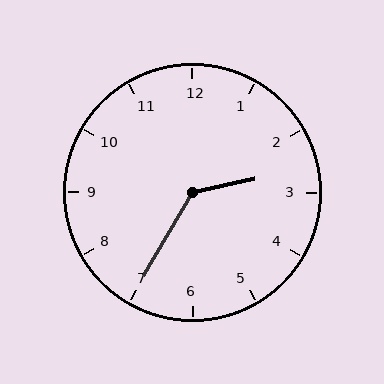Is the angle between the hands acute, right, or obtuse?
It is obtuse.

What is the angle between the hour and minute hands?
Approximately 132 degrees.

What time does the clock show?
2:35.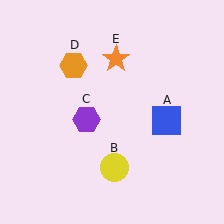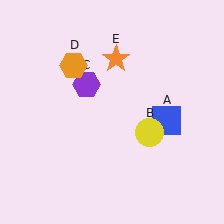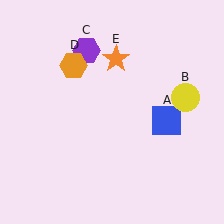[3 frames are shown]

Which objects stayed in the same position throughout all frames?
Blue square (object A) and orange hexagon (object D) and orange star (object E) remained stationary.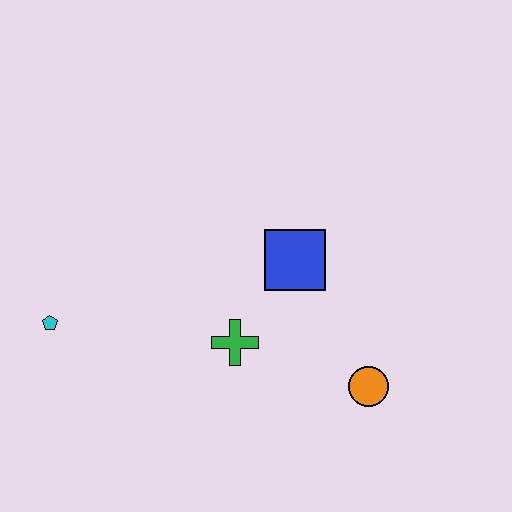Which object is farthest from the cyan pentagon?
The orange circle is farthest from the cyan pentagon.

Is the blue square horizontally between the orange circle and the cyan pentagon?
Yes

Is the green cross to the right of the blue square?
No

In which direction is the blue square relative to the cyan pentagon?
The blue square is to the right of the cyan pentagon.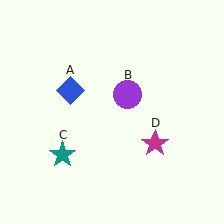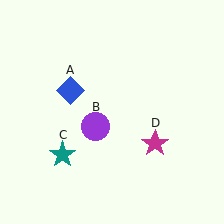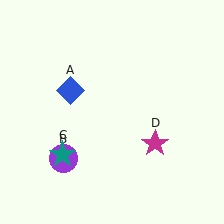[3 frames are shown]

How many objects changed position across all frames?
1 object changed position: purple circle (object B).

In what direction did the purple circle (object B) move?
The purple circle (object B) moved down and to the left.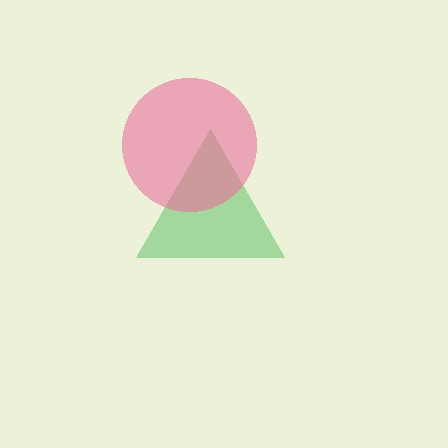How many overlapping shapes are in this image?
There are 2 overlapping shapes in the image.